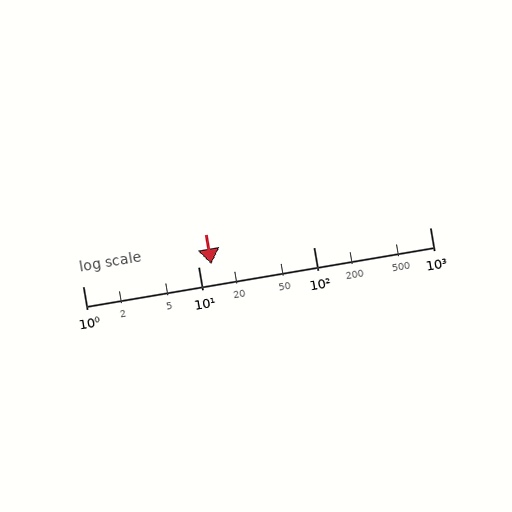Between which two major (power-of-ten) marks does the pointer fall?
The pointer is between 10 and 100.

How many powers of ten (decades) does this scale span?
The scale spans 3 decades, from 1 to 1000.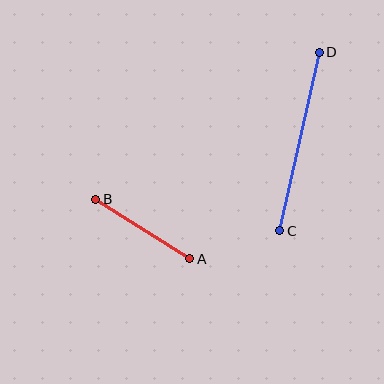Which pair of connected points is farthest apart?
Points C and D are farthest apart.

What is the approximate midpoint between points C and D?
The midpoint is at approximately (299, 142) pixels.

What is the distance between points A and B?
The distance is approximately 111 pixels.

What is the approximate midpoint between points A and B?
The midpoint is at approximately (143, 229) pixels.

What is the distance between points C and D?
The distance is approximately 183 pixels.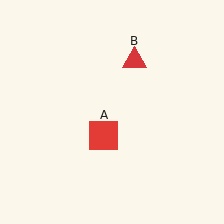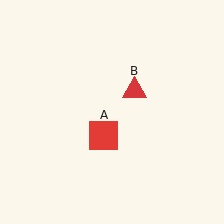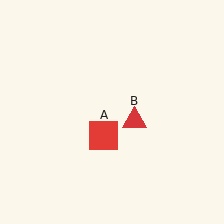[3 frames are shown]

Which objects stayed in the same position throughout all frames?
Red square (object A) remained stationary.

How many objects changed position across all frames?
1 object changed position: red triangle (object B).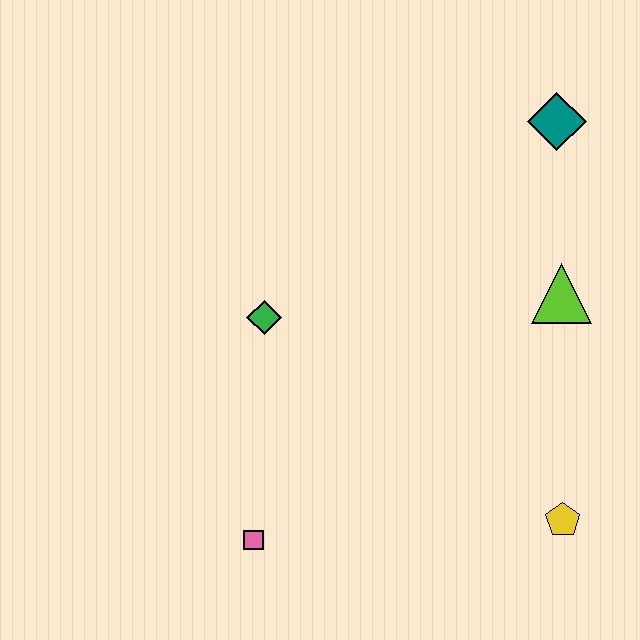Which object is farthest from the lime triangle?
The pink square is farthest from the lime triangle.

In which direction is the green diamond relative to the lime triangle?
The green diamond is to the left of the lime triangle.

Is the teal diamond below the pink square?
No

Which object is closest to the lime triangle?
The teal diamond is closest to the lime triangle.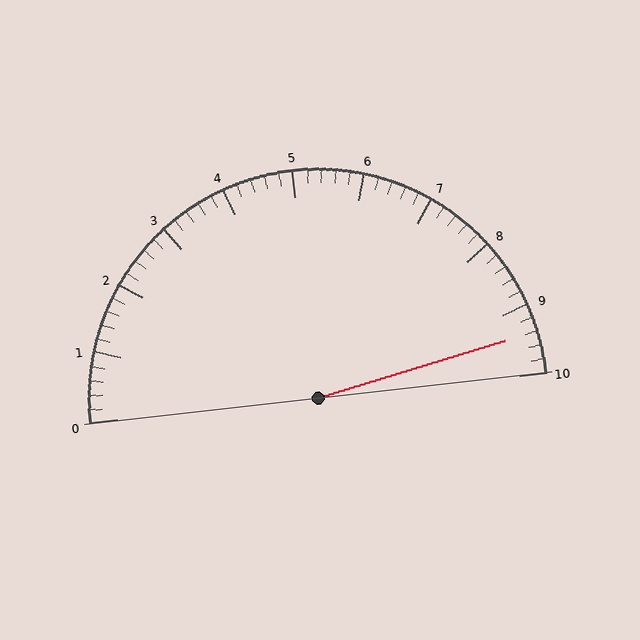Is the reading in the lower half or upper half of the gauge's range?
The reading is in the upper half of the range (0 to 10).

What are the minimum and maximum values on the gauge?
The gauge ranges from 0 to 10.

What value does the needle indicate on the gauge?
The needle indicates approximately 9.4.